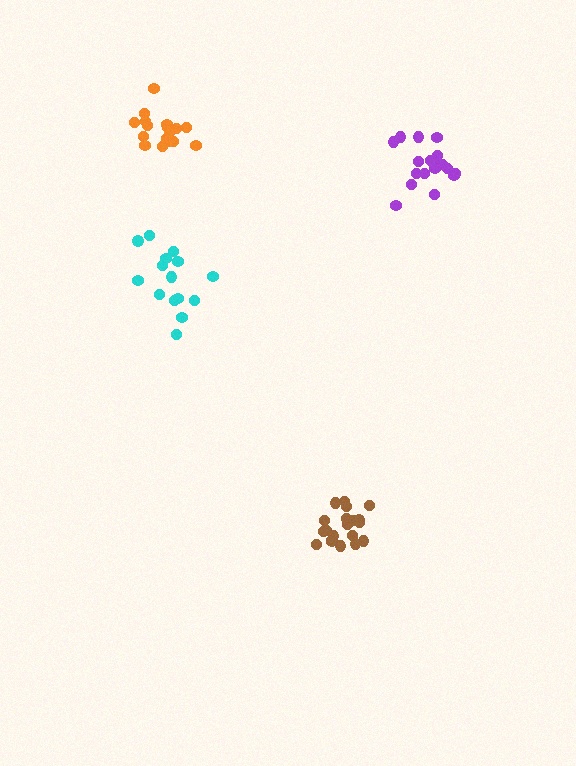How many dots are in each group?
Group 1: 21 dots, Group 2: 15 dots, Group 3: 18 dots, Group 4: 17 dots (71 total).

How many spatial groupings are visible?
There are 4 spatial groupings.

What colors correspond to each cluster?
The clusters are colored: brown, cyan, purple, orange.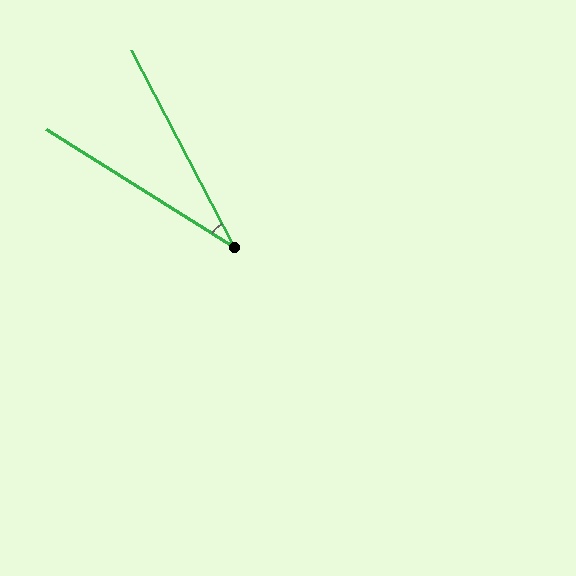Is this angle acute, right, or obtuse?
It is acute.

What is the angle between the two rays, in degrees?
Approximately 30 degrees.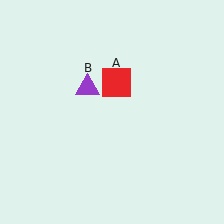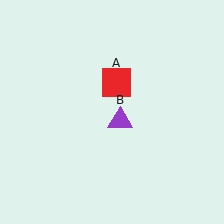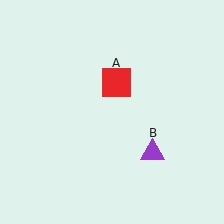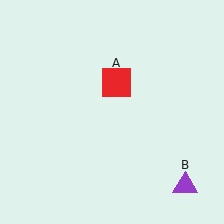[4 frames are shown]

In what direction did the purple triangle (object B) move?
The purple triangle (object B) moved down and to the right.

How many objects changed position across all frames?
1 object changed position: purple triangle (object B).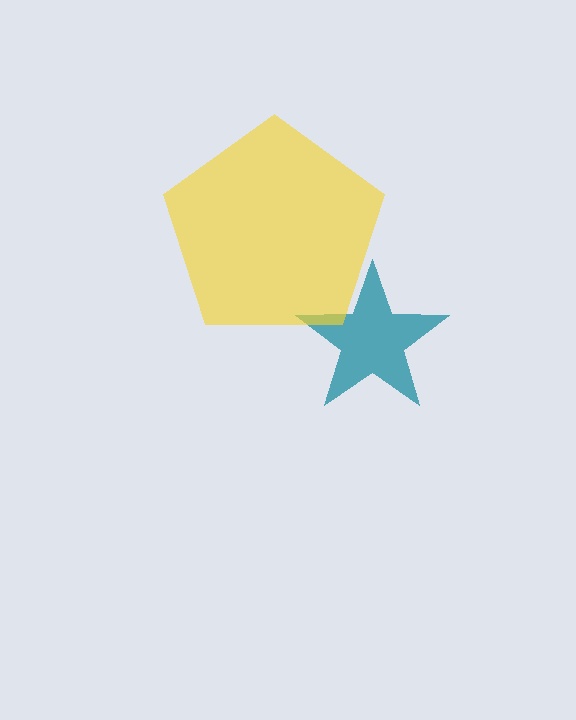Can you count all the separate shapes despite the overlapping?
Yes, there are 2 separate shapes.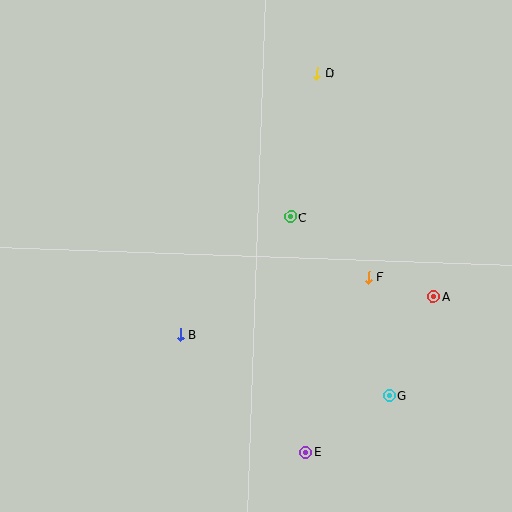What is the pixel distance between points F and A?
The distance between F and A is 68 pixels.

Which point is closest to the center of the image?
Point C at (291, 217) is closest to the center.